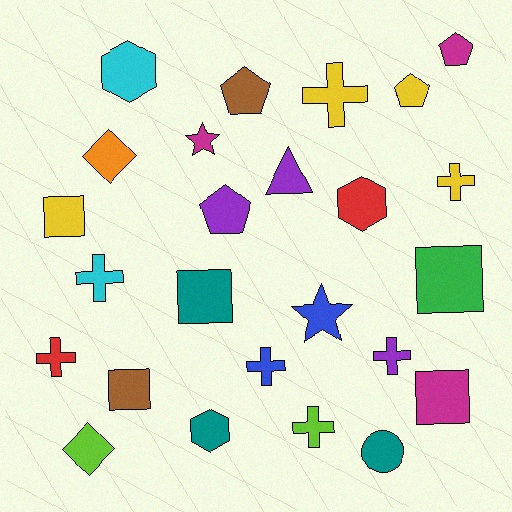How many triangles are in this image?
There is 1 triangle.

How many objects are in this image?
There are 25 objects.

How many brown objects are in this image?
There are 2 brown objects.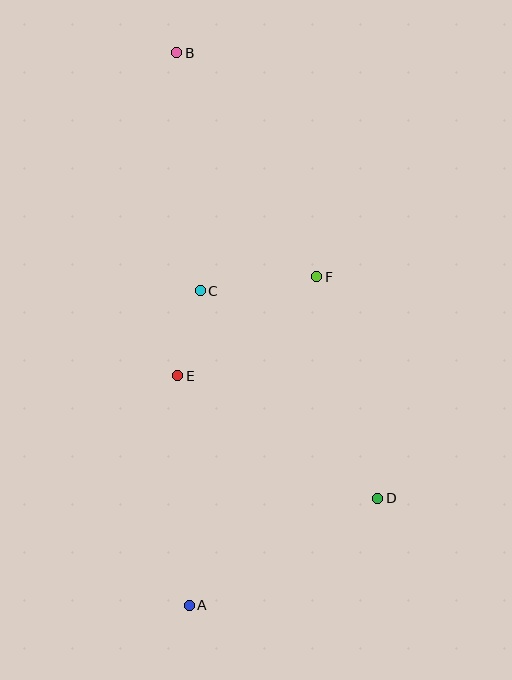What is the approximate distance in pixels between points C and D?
The distance between C and D is approximately 273 pixels.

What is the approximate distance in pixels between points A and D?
The distance between A and D is approximately 217 pixels.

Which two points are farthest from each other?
Points A and B are farthest from each other.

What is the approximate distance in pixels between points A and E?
The distance between A and E is approximately 230 pixels.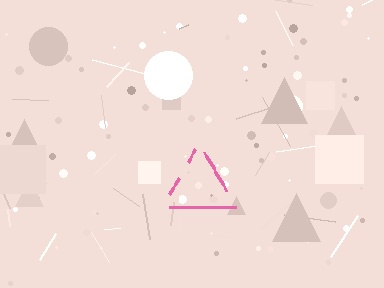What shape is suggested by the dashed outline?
The dashed outline suggests a triangle.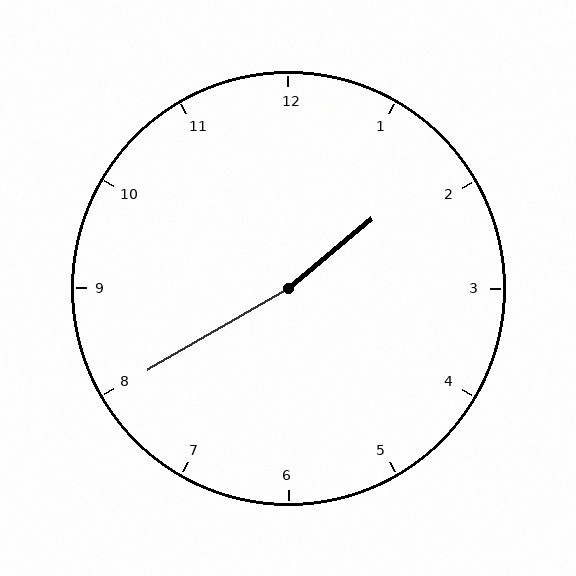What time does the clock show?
1:40.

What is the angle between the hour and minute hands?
Approximately 170 degrees.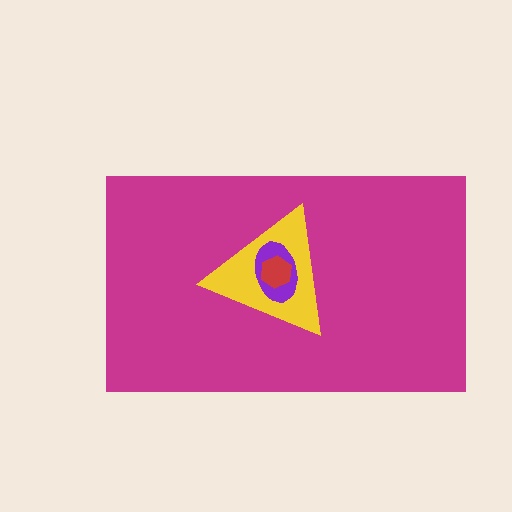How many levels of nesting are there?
4.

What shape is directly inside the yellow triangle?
The purple ellipse.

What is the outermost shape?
The magenta rectangle.